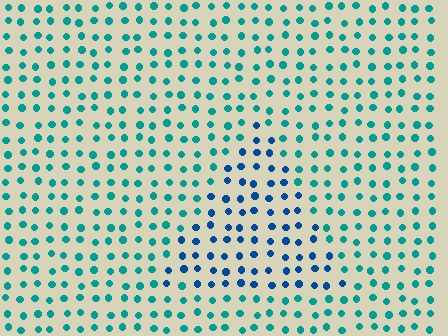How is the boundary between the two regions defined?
The boundary is defined purely by a slight shift in hue (about 36 degrees). Spacing, size, and orientation are identical on both sides.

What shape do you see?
I see a triangle.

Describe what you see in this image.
The image is filled with small teal elements in a uniform arrangement. A triangle-shaped region is visible where the elements are tinted to a slightly different hue, forming a subtle color boundary.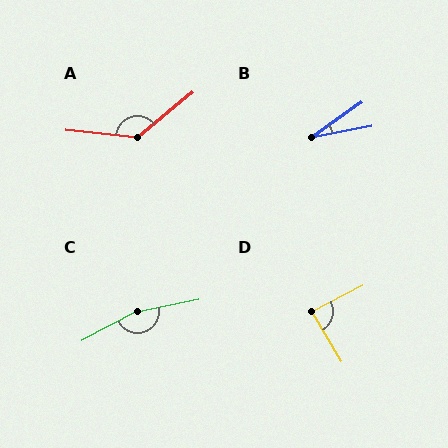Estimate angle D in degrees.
Approximately 86 degrees.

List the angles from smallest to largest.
B (24°), D (86°), A (134°), C (163°).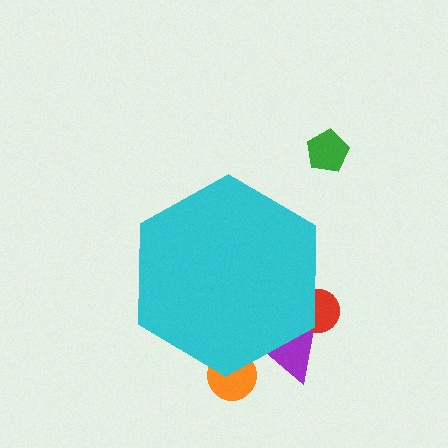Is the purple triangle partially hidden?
Yes, the purple triangle is partially hidden behind the cyan hexagon.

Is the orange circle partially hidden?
Yes, the orange circle is partially hidden behind the cyan hexagon.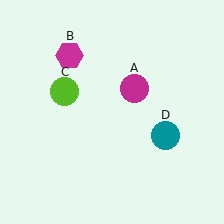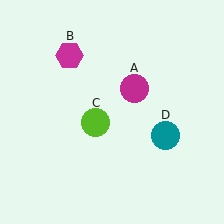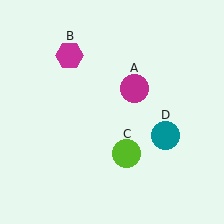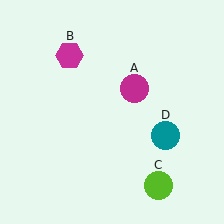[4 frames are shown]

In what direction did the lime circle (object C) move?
The lime circle (object C) moved down and to the right.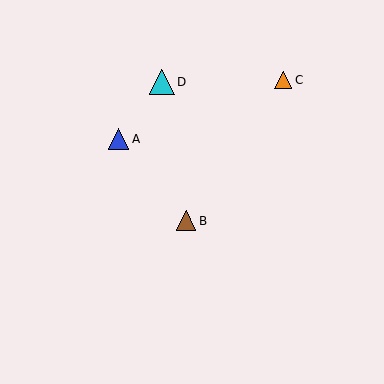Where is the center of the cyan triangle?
The center of the cyan triangle is at (162, 82).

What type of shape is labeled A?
Shape A is a blue triangle.